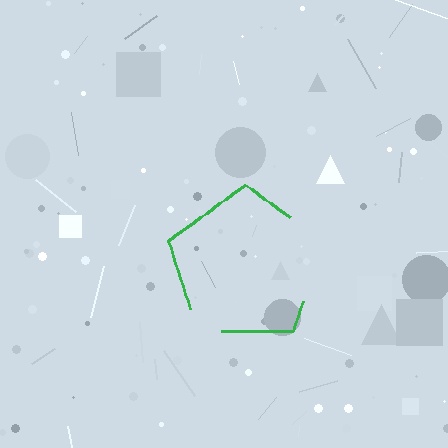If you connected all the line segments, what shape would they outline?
They would outline a pentagon.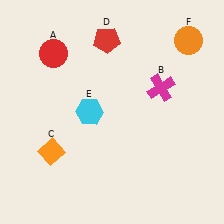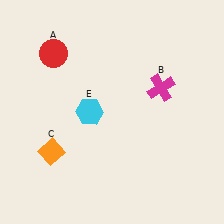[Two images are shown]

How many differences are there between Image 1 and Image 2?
There are 2 differences between the two images.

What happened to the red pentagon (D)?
The red pentagon (D) was removed in Image 2. It was in the top-left area of Image 1.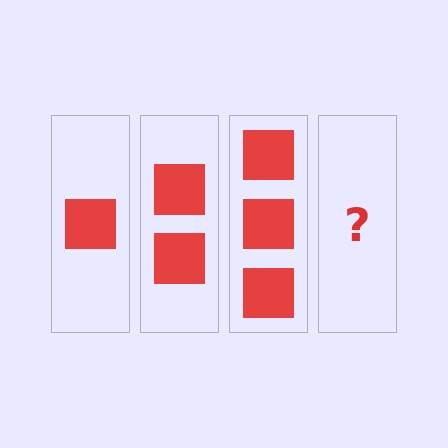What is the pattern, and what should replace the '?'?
The pattern is that each step adds one more square. The '?' should be 4 squares.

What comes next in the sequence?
The next element should be 4 squares.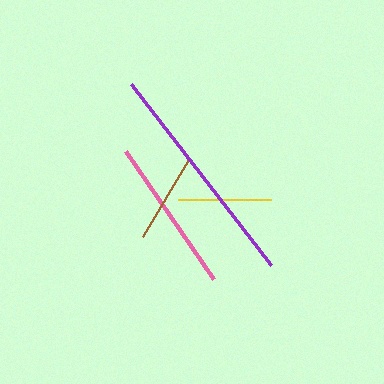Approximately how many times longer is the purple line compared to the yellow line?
The purple line is approximately 2.5 times the length of the yellow line.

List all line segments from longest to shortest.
From longest to shortest: purple, pink, yellow, brown.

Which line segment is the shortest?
The brown line is the shortest at approximately 90 pixels.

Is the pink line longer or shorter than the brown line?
The pink line is longer than the brown line.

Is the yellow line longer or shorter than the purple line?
The purple line is longer than the yellow line.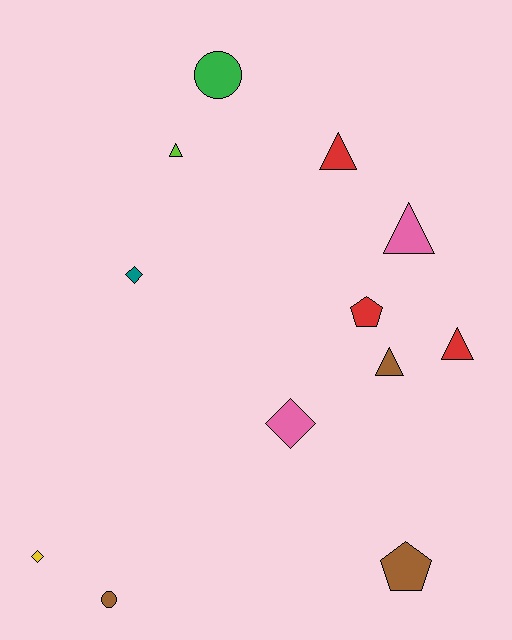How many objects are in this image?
There are 12 objects.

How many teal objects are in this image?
There is 1 teal object.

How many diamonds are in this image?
There are 3 diamonds.